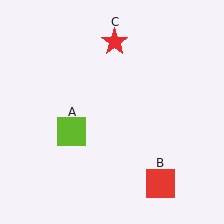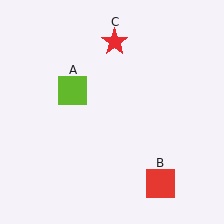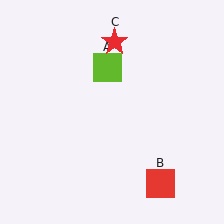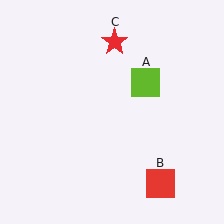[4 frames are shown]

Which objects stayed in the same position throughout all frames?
Red square (object B) and red star (object C) remained stationary.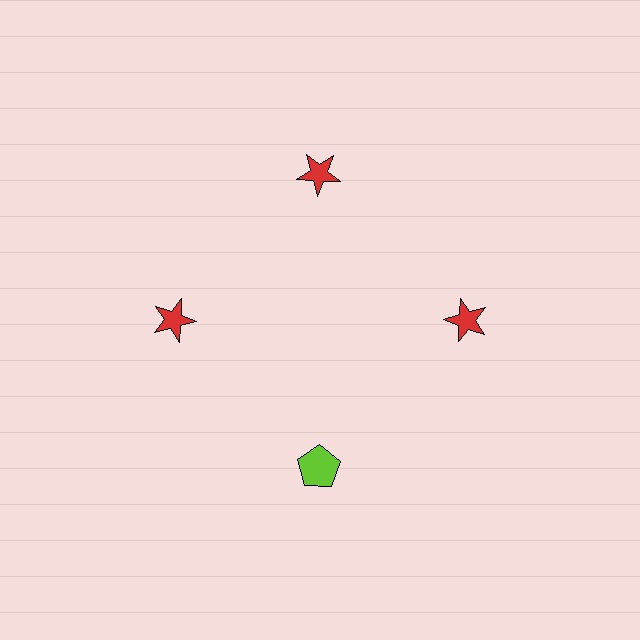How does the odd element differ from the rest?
It differs in both color (lime instead of red) and shape (pentagon instead of star).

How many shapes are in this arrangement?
There are 4 shapes arranged in a ring pattern.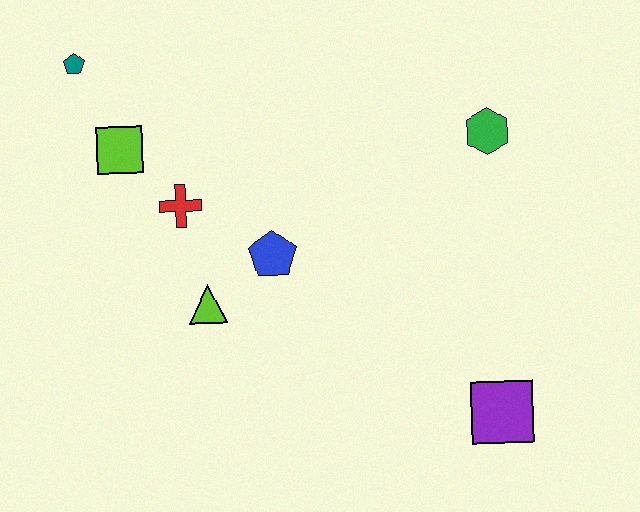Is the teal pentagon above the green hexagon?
Yes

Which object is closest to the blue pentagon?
The lime triangle is closest to the blue pentagon.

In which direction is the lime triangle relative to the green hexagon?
The lime triangle is to the left of the green hexagon.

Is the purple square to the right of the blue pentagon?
Yes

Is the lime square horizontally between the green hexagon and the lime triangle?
No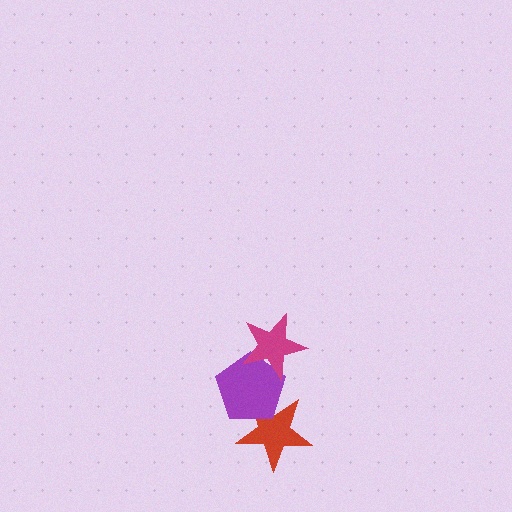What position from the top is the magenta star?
The magenta star is 1st from the top.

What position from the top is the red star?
The red star is 3rd from the top.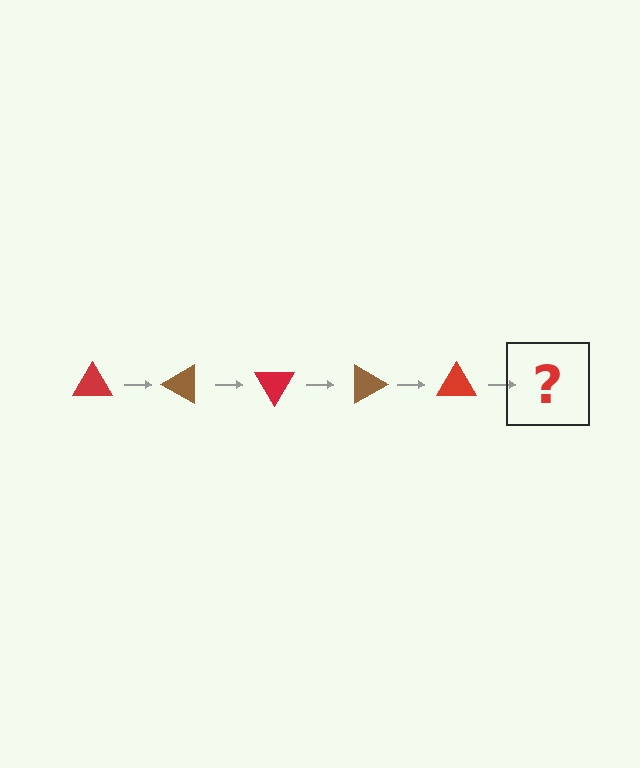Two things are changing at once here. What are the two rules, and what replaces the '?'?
The two rules are that it rotates 30 degrees each step and the color cycles through red and brown. The '?' should be a brown triangle, rotated 150 degrees from the start.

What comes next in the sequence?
The next element should be a brown triangle, rotated 150 degrees from the start.